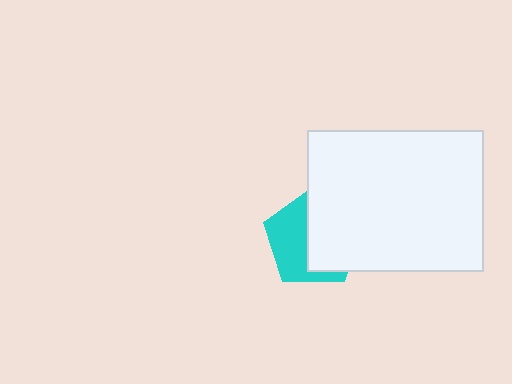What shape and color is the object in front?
The object in front is a white rectangle.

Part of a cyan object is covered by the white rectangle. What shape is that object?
It is a pentagon.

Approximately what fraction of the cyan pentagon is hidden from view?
Roughly 53% of the cyan pentagon is hidden behind the white rectangle.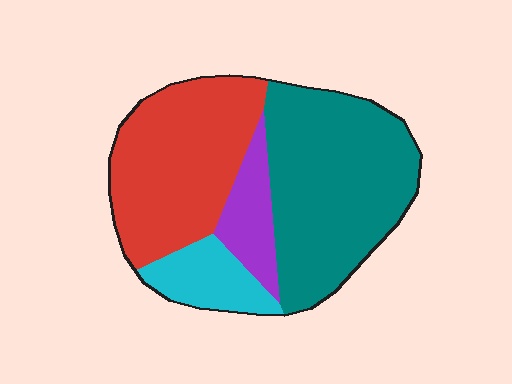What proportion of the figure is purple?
Purple covers roughly 10% of the figure.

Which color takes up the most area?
Teal, at roughly 45%.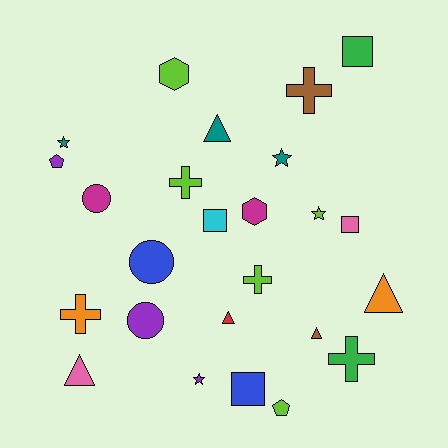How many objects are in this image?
There are 25 objects.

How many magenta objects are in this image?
There are 2 magenta objects.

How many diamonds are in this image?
There are no diamonds.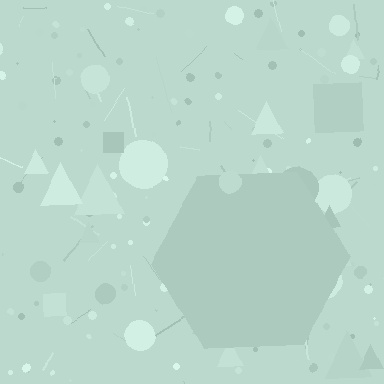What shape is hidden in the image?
A hexagon is hidden in the image.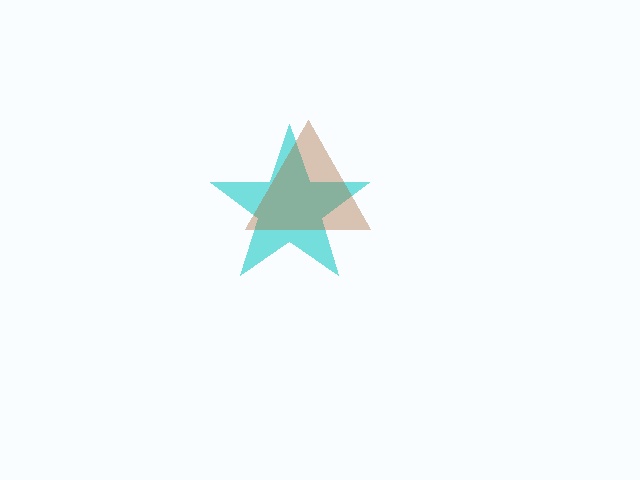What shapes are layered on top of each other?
The layered shapes are: a cyan star, a brown triangle.